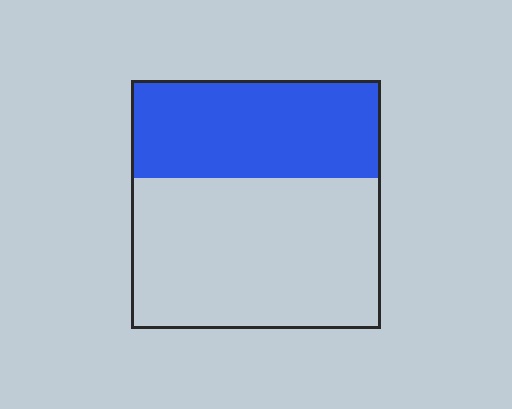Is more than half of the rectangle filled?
No.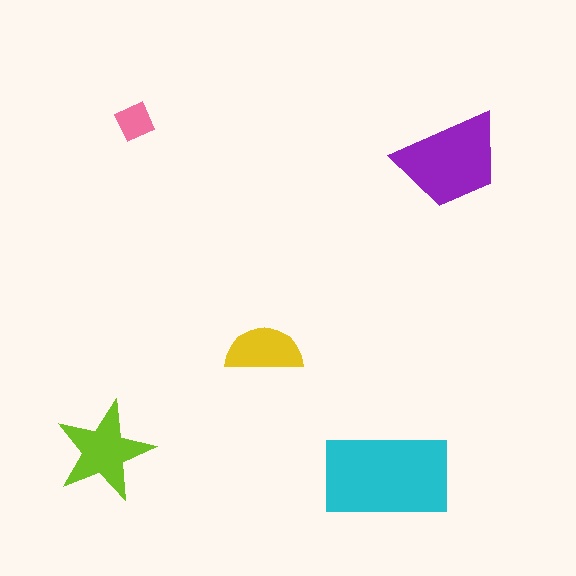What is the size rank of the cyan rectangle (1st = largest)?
1st.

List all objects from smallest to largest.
The pink square, the yellow semicircle, the lime star, the purple trapezoid, the cyan rectangle.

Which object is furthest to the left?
The lime star is leftmost.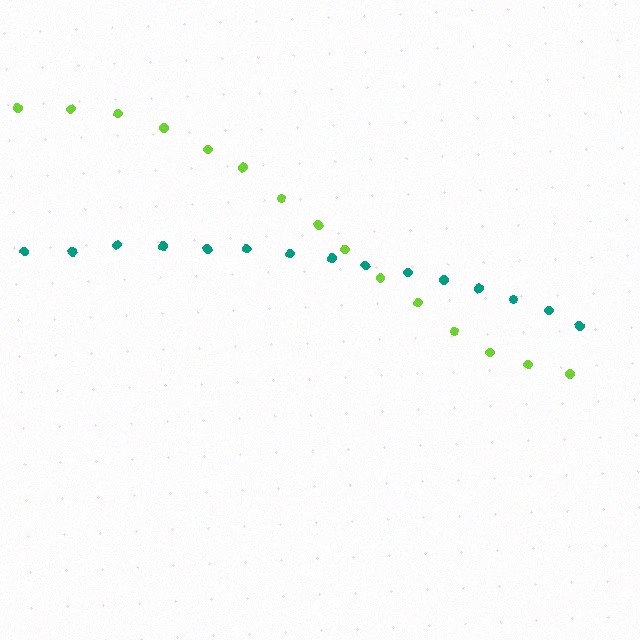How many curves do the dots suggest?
There are 2 distinct paths.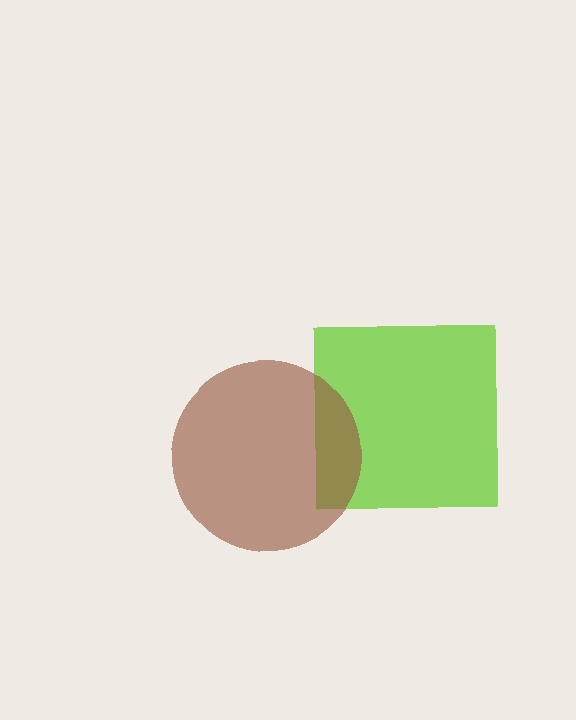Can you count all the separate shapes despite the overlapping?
Yes, there are 2 separate shapes.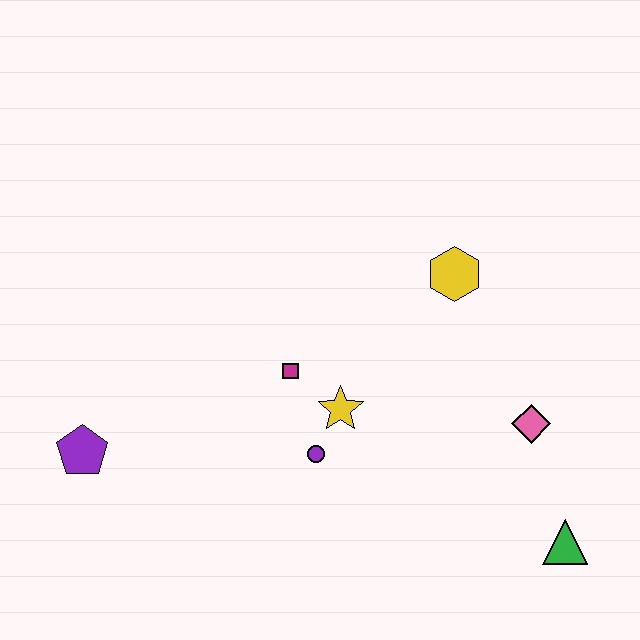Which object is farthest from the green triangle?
The purple pentagon is farthest from the green triangle.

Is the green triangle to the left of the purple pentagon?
No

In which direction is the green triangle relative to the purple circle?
The green triangle is to the right of the purple circle.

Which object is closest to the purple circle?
The yellow star is closest to the purple circle.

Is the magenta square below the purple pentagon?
No